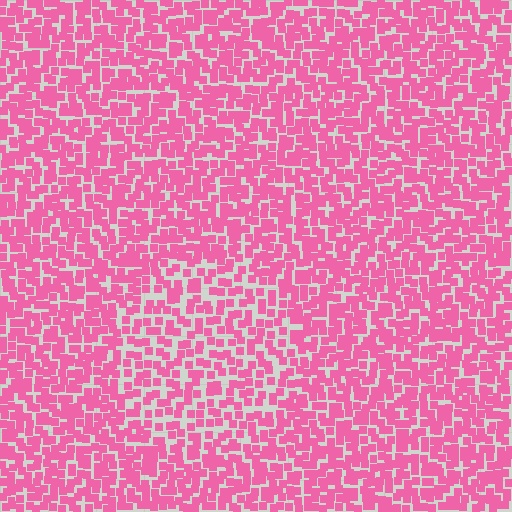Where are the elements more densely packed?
The elements are more densely packed outside the circle boundary.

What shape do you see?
I see a circle.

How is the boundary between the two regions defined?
The boundary is defined by a change in element density (approximately 1.5x ratio). All elements are the same color, size, and shape.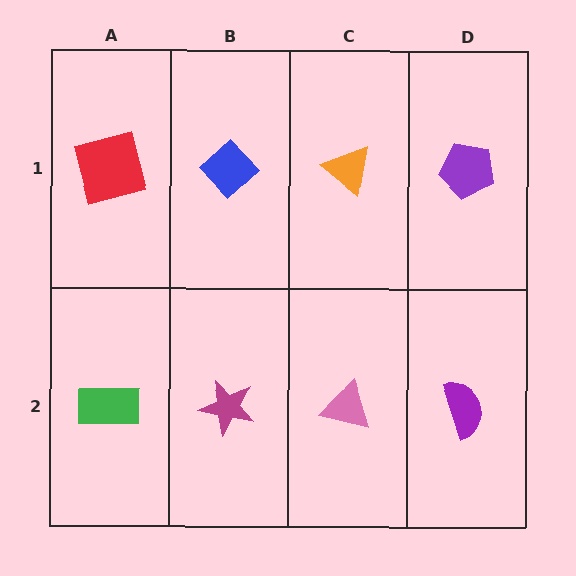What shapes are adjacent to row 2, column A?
A red square (row 1, column A), a magenta star (row 2, column B).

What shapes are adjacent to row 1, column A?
A green rectangle (row 2, column A), a blue diamond (row 1, column B).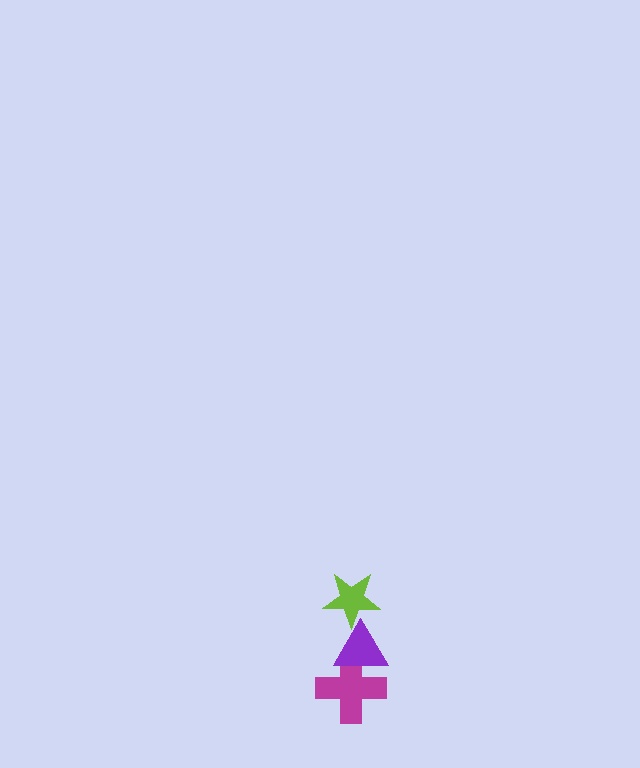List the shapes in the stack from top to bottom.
From top to bottom: the lime star, the purple triangle, the magenta cross.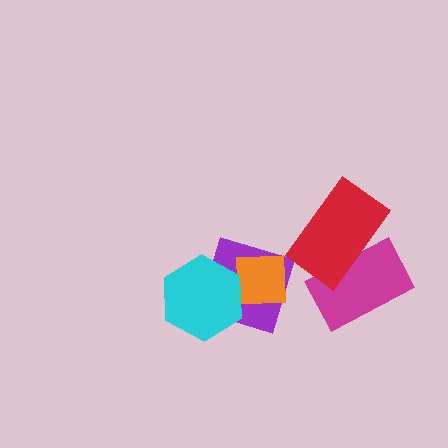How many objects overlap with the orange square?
2 objects overlap with the orange square.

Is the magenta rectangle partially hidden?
Yes, it is partially covered by another shape.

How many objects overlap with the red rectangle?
1 object overlaps with the red rectangle.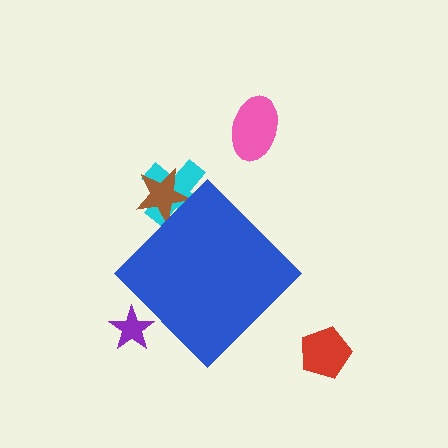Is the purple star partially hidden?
Yes, the purple star is partially hidden behind the blue diamond.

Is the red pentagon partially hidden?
No, the red pentagon is fully visible.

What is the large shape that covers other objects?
A blue diamond.